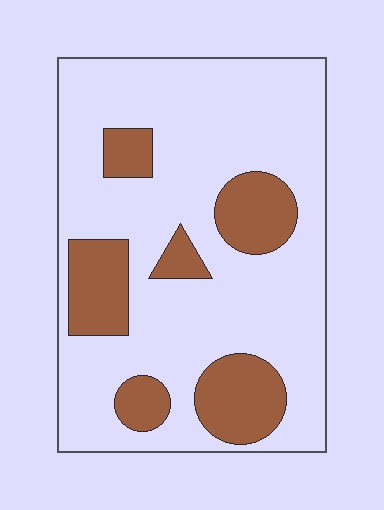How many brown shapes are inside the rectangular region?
6.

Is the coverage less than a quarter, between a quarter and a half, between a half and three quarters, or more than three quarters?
Less than a quarter.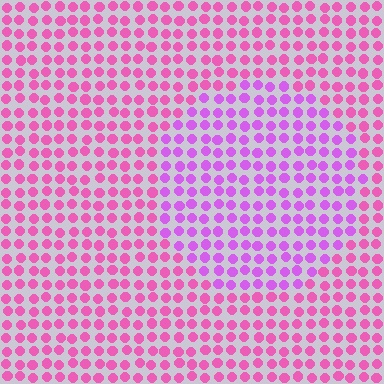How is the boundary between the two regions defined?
The boundary is defined purely by a slight shift in hue (about 31 degrees). Spacing, size, and orientation are identical on both sides.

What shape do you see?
I see a circle.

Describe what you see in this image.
The image is filled with small pink elements in a uniform arrangement. A circle-shaped region is visible where the elements are tinted to a slightly different hue, forming a subtle color boundary.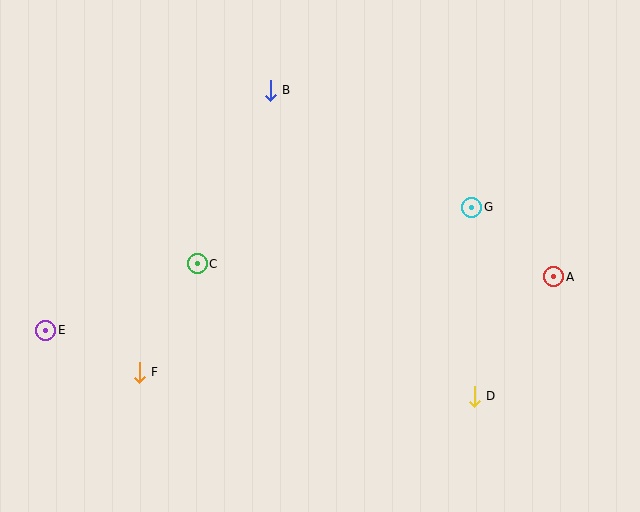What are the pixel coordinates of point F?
Point F is at (139, 372).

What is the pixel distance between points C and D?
The distance between C and D is 307 pixels.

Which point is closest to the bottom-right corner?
Point D is closest to the bottom-right corner.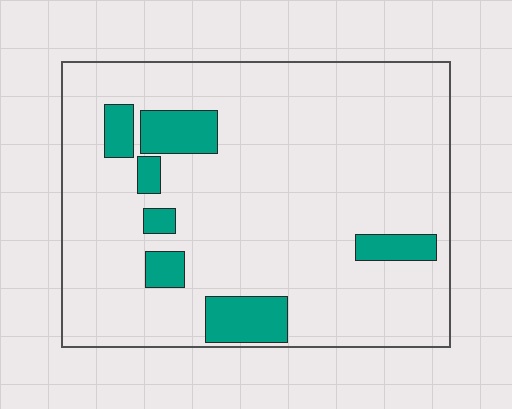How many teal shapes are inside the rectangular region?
7.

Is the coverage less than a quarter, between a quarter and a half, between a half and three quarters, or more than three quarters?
Less than a quarter.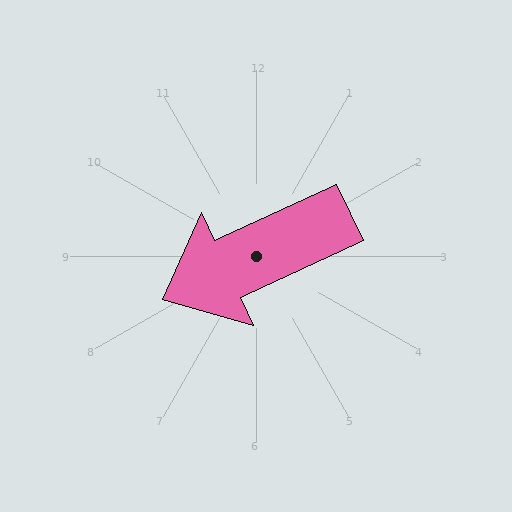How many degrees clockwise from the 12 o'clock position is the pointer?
Approximately 245 degrees.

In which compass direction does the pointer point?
Southwest.